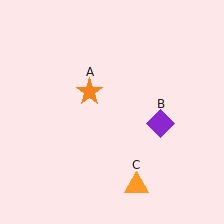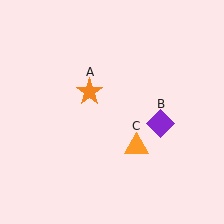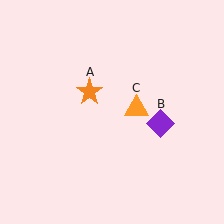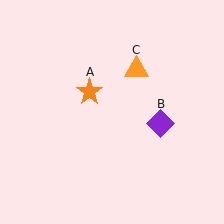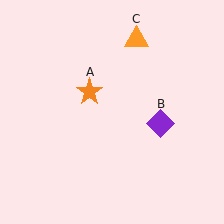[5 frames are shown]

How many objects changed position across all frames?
1 object changed position: orange triangle (object C).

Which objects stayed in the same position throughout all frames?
Orange star (object A) and purple diamond (object B) remained stationary.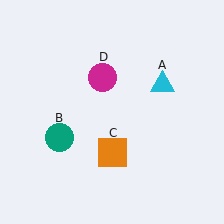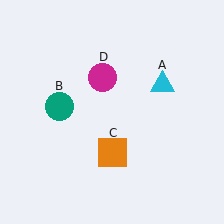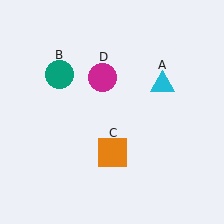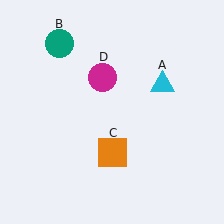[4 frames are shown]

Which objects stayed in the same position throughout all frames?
Cyan triangle (object A) and orange square (object C) and magenta circle (object D) remained stationary.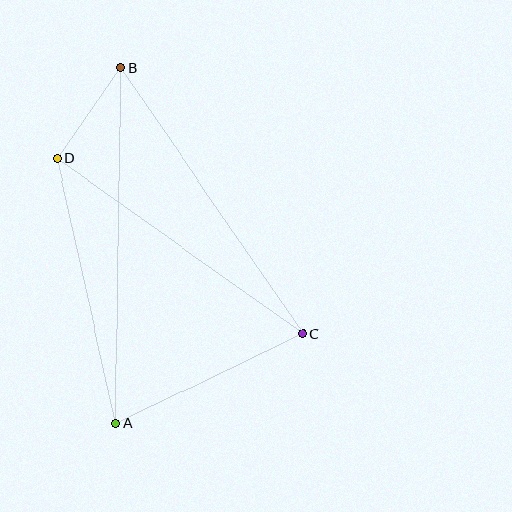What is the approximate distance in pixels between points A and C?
The distance between A and C is approximately 208 pixels.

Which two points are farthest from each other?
Points A and B are farthest from each other.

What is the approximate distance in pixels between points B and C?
The distance between B and C is approximately 323 pixels.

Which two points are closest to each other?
Points B and D are closest to each other.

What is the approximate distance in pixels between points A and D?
The distance between A and D is approximately 272 pixels.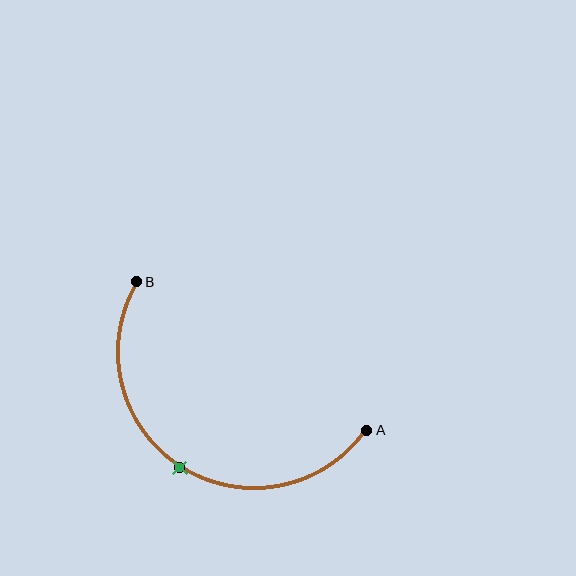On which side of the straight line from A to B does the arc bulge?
The arc bulges below the straight line connecting A and B.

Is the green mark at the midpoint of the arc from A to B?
Yes. The green mark lies on the arc at equal arc-length from both A and B — it is the arc midpoint.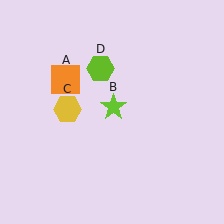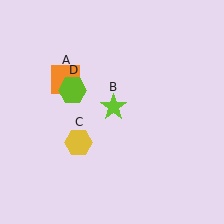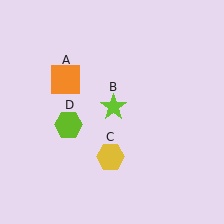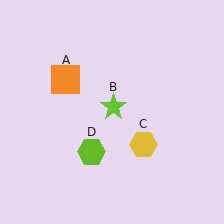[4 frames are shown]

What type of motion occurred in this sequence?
The yellow hexagon (object C), lime hexagon (object D) rotated counterclockwise around the center of the scene.